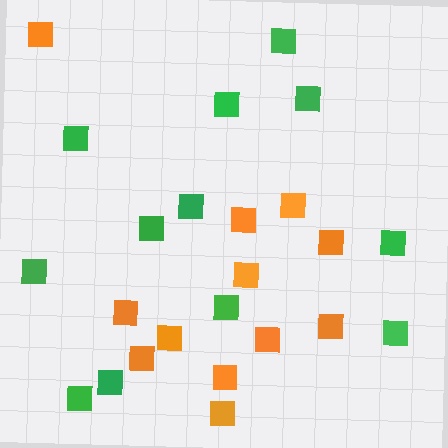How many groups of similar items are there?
There are 2 groups: one group of orange squares (12) and one group of green squares (12).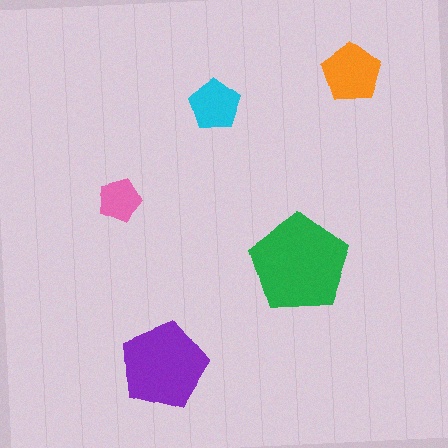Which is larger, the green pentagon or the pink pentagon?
The green one.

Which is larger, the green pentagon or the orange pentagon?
The green one.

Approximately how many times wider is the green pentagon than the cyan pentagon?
About 2 times wider.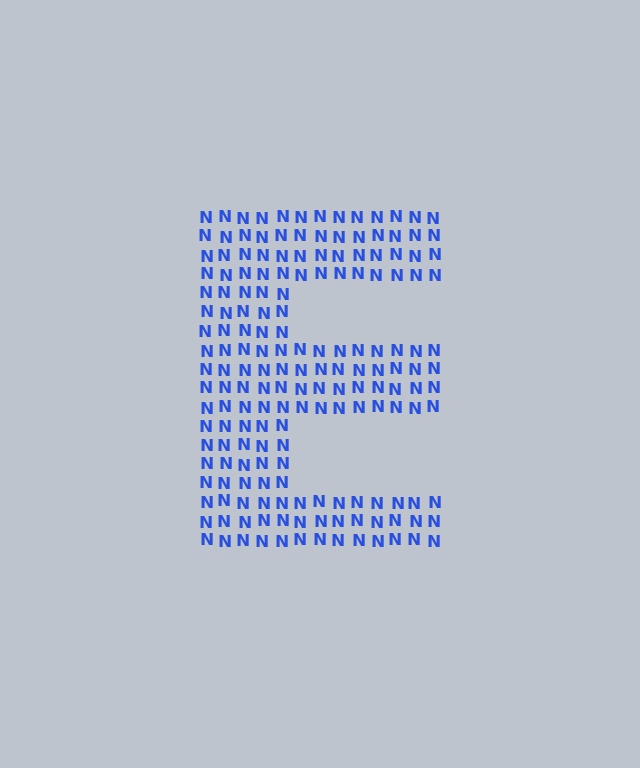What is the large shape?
The large shape is the letter E.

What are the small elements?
The small elements are letter N's.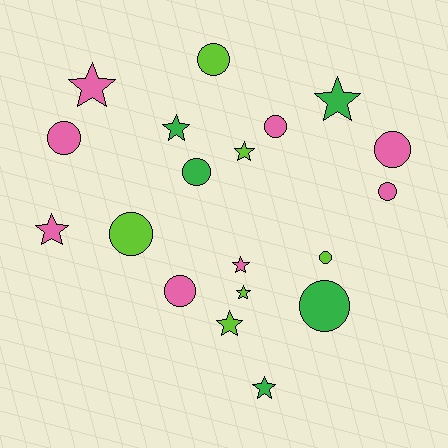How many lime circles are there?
There are 3 lime circles.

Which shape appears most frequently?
Circle, with 10 objects.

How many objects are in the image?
There are 19 objects.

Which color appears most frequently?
Pink, with 8 objects.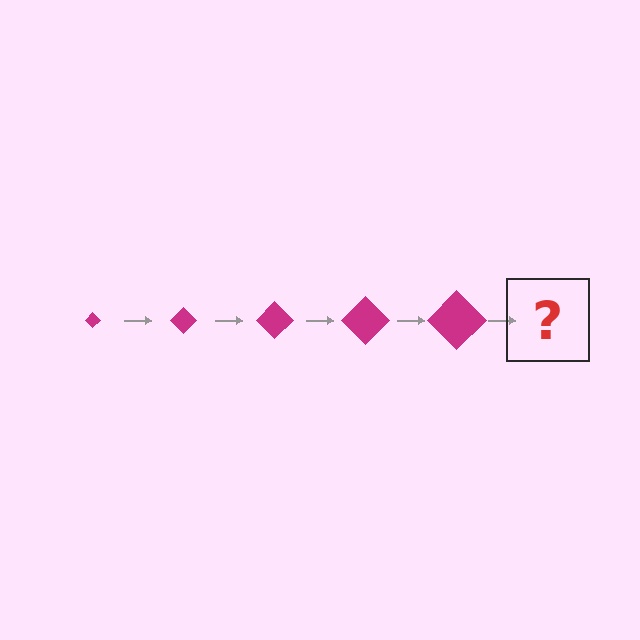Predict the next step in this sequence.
The next step is a magenta diamond, larger than the previous one.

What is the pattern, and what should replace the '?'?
The pattern is that the diamond gets progressively larger each step. The '?' should be a magenta diamond, larger than the previous one.